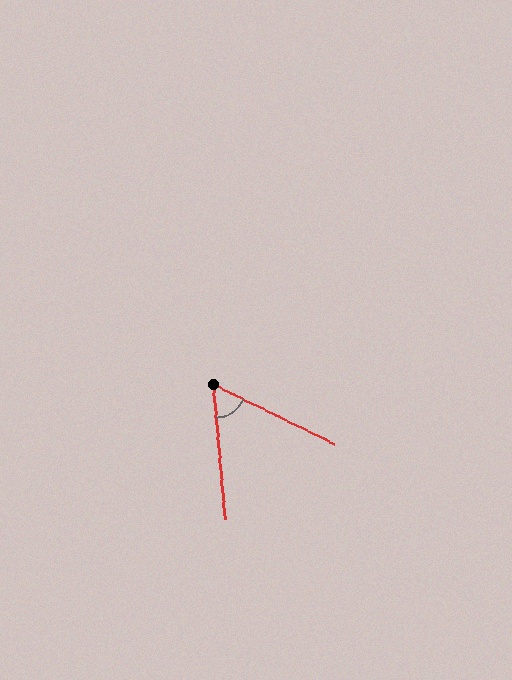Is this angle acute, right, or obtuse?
It is acute.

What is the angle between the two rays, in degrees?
Approximately 59 degrees.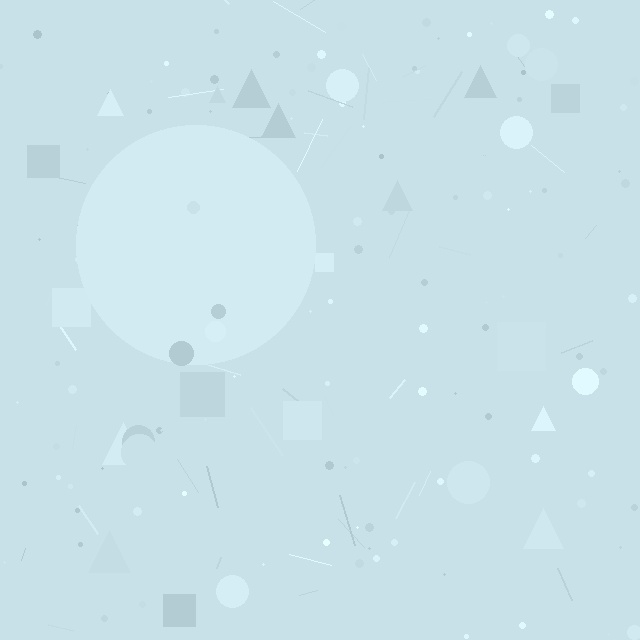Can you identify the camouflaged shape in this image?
The camouflaged shape is a circle.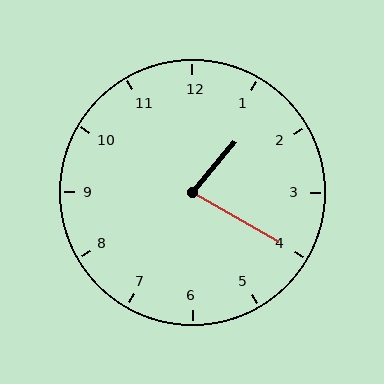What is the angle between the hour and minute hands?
Approximately 80 degrees.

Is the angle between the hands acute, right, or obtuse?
It is acute.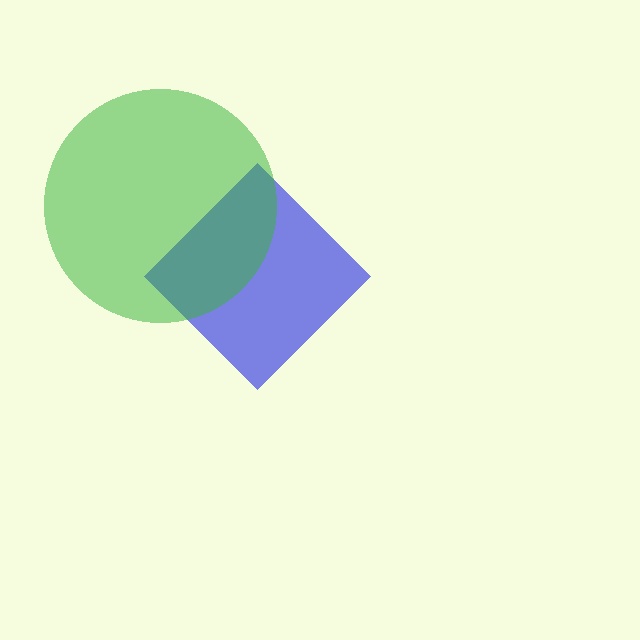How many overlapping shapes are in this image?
There are 2 overlapping shapes in the image.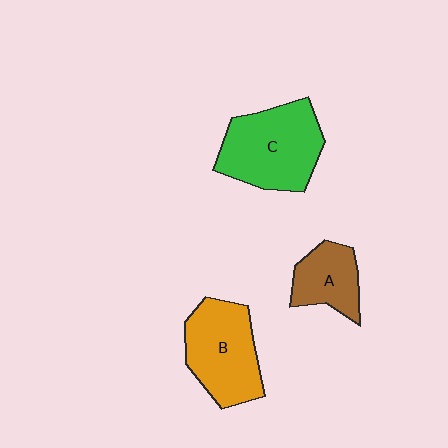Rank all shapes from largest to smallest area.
From largest to smallest: C (green), B (orange), A (brown).